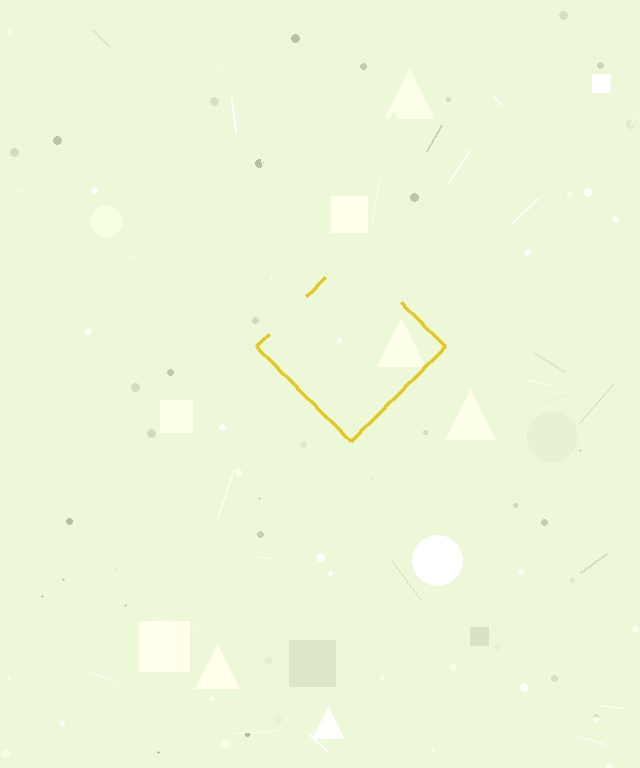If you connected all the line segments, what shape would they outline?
They would outline a diamond.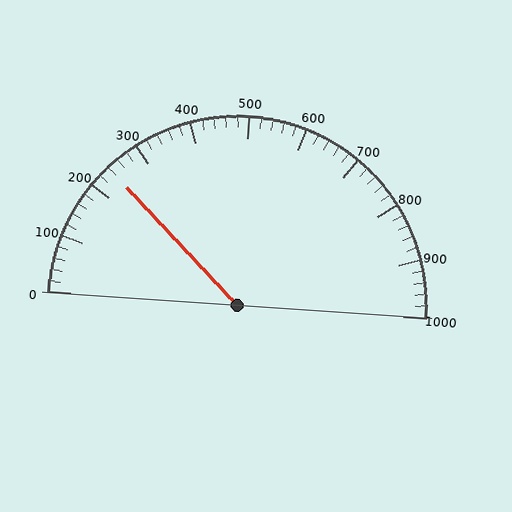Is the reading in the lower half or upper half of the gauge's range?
The reading is in the lower half of the range (0 to 1000).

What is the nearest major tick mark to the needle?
The nearest major tick mark is 200.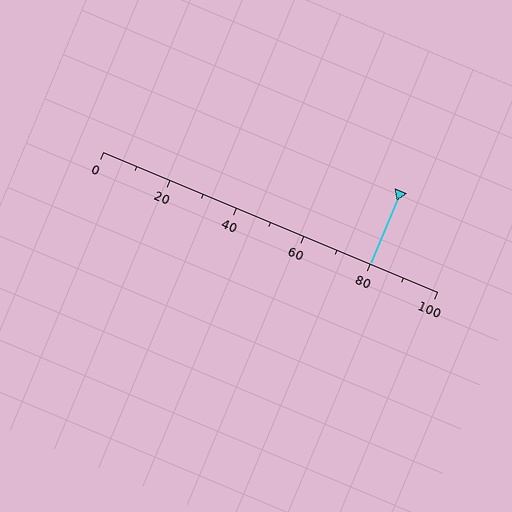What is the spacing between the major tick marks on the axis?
The major ticks are spaced 20 apart.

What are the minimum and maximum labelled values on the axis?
The axis runs from 0 to 100.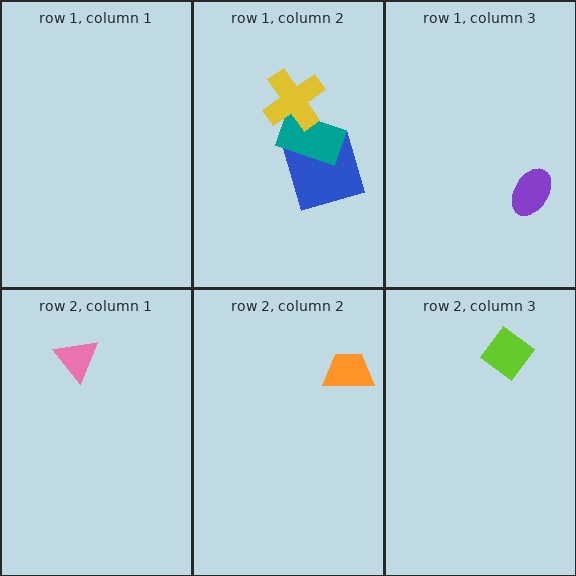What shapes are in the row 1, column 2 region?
The blue square, the teal rectangle, the yellow cross.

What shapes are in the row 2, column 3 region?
The lime diamond.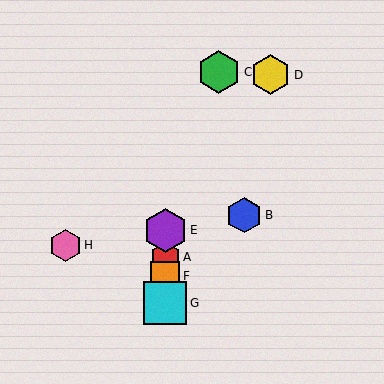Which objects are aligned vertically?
Objects A, E, F, G are aligned vertically.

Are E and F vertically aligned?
Yes, both are at x≈165.